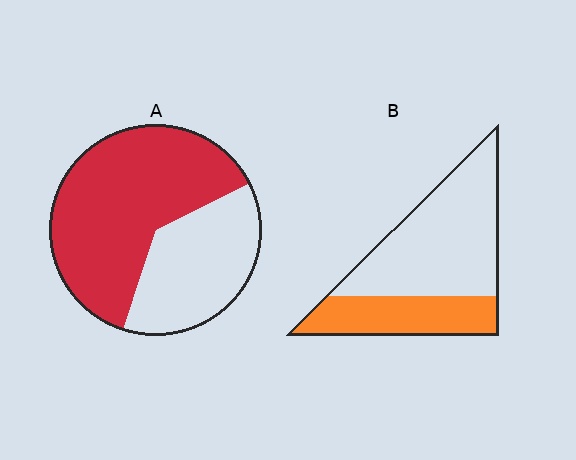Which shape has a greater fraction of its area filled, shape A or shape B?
Shape A.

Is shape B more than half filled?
No.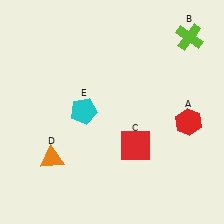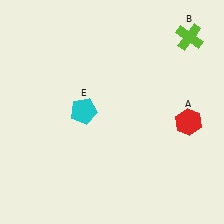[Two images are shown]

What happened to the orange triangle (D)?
The orange triangle (D) was removed in Image 2. It was in the bottom-left area of Image 1.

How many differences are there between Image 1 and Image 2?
There are 2 differences between the two images.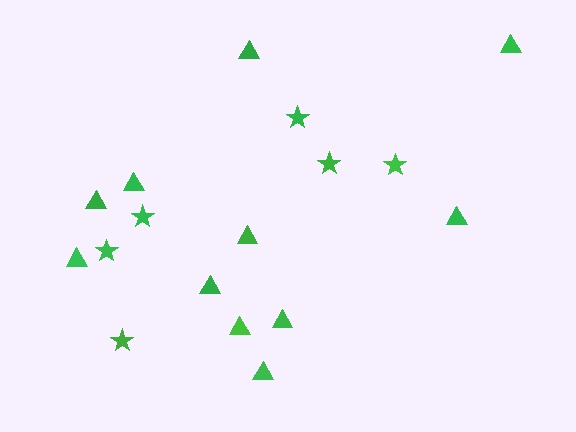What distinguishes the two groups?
There are 2 groups: one group of triangles (11) and one group of stars (6).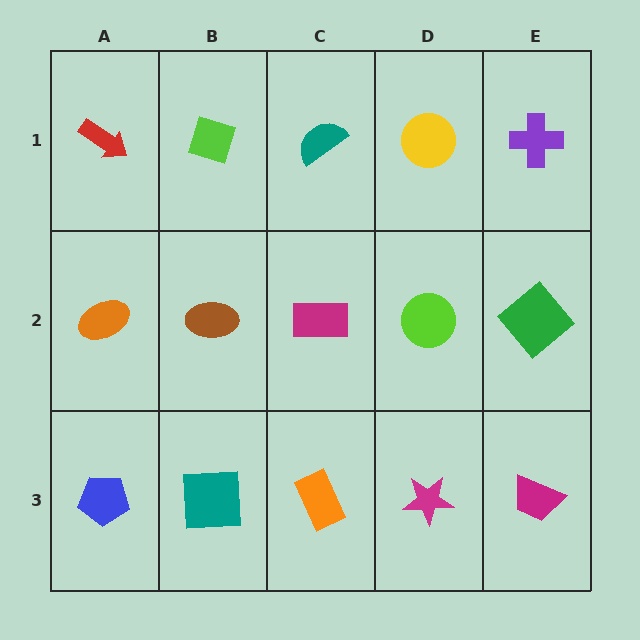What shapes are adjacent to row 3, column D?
A lime circle (row 2, column D), an orange rectangle (row 3, column C), a magenta trapezoid (row 3, column E).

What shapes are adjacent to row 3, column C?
A magenta rectangle (row 2, column C), a teal square (row 3, column B), a magenta star (row 3, column D).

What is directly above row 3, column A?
An orange ellipse.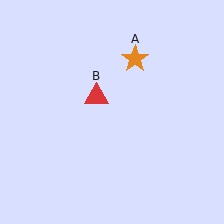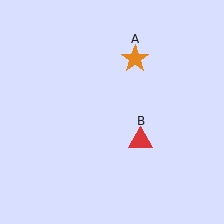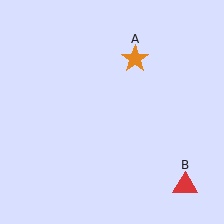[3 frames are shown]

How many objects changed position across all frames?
1 object changed position: red triangle (object B).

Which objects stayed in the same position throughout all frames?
Orange star (object A) remained stationary.